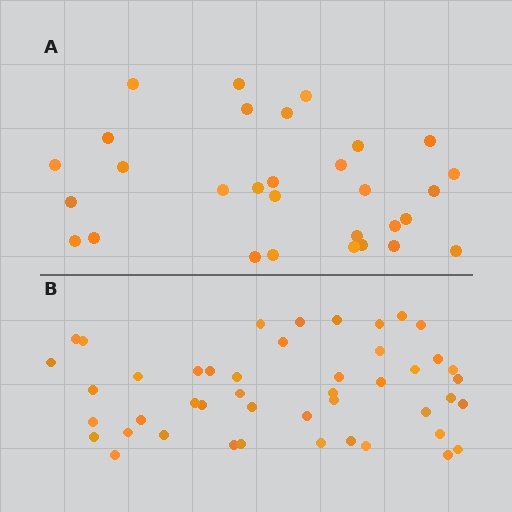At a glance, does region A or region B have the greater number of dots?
Region B (the bottom region) has more dots.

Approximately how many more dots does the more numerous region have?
Region B has approximately 15 more dots than region A.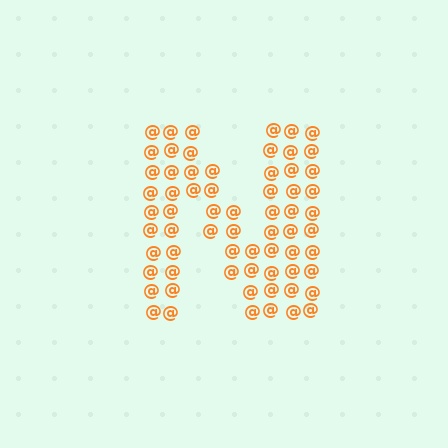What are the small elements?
The small elements are at signs.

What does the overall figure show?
The overall figure shows the letter N.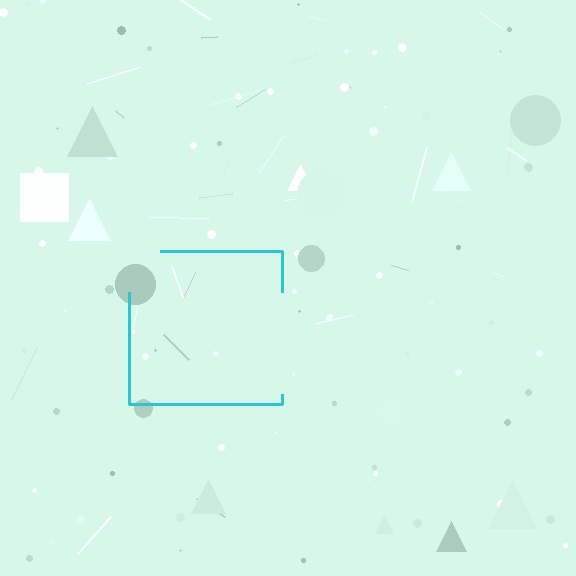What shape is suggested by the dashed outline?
The dashed outline suggests a square.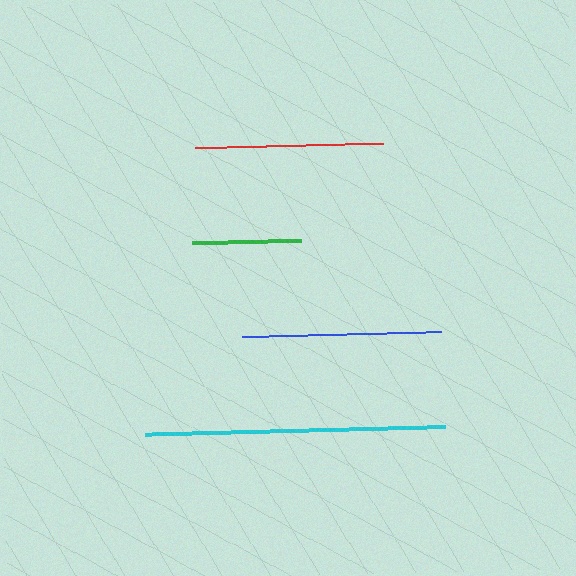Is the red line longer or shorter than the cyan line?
The cyan line is longer than the red line.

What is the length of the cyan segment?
The cyan segment is approximately 300 pixels long.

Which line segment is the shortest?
The green line is the shortest at approximately 109 pixels.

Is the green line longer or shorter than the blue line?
The blue line is longer than the green line.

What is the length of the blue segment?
The blue segment is approximately 199 pixels long.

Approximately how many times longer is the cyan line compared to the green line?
The cyan line is approximately 2.7 times the length of the green line.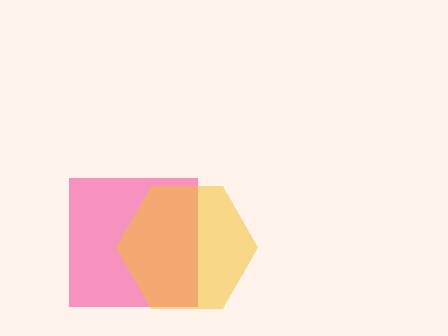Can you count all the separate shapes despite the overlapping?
Yes, there are 2 separate shapes.